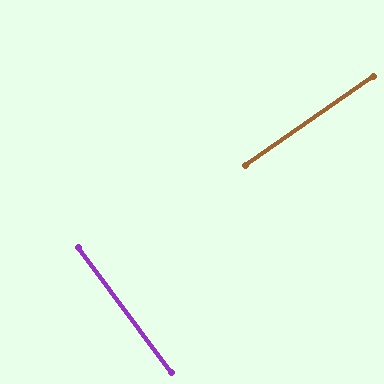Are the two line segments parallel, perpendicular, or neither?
Perpendicular — they meet at approximately 88°.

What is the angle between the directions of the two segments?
Approximately 88 degrees.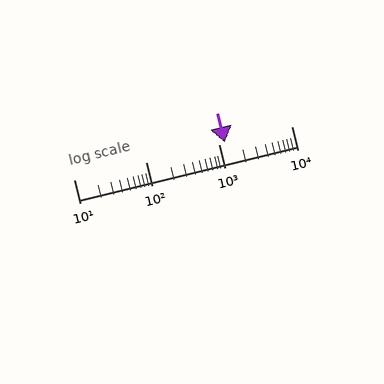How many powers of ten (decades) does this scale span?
The scale spans 3 decades, from 10 to 10000.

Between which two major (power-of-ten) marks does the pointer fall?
The pointer is between 1000 and 10000.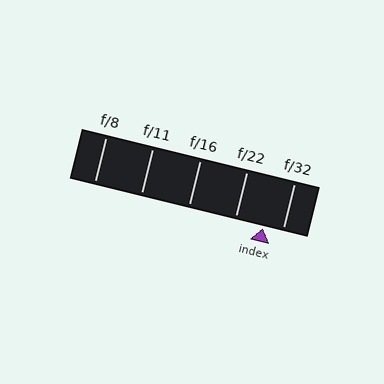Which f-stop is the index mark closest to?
The index mark is closest to f/32.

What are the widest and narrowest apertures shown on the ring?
The widest aperture shown is f/8 and the narrowest is f/32.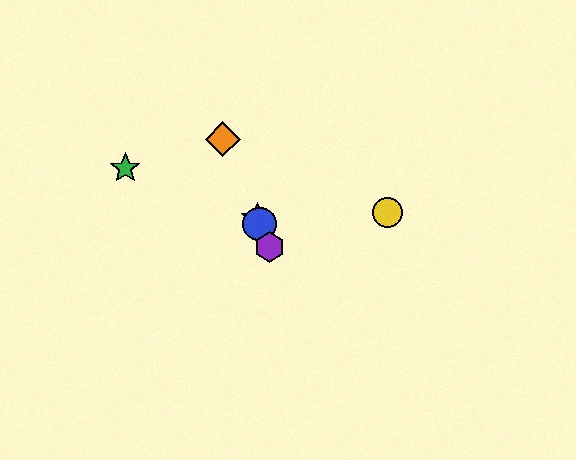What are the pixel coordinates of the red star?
The red star is at (258, 219).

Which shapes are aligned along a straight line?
The red star, the blue circle, the purple hexagon, the orange diamond are aligned along a straight line.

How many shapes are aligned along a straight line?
4 shapes (the red star, the blue circle, the purple hexagon, the orange diamond) are aligned along a straight line.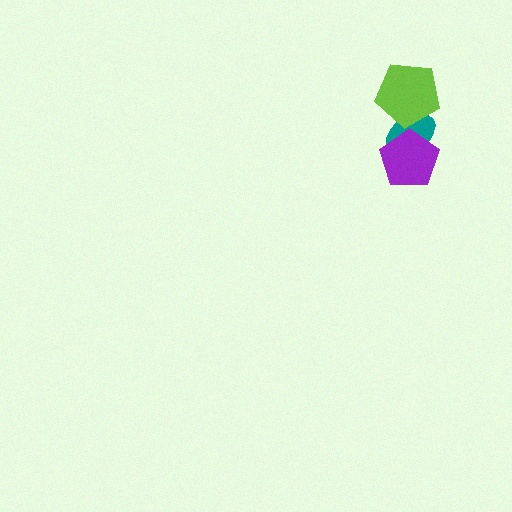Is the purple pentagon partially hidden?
No, no other shape covers it.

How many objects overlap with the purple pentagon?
1 object overlaps with the purple pentagon.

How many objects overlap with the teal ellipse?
2 objects overlap with the teal ellipse.